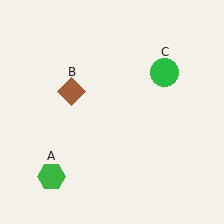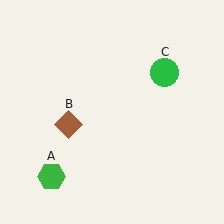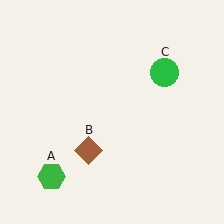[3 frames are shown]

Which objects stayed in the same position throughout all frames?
Green hexagon (object A) and green circle (object C) remained stationary.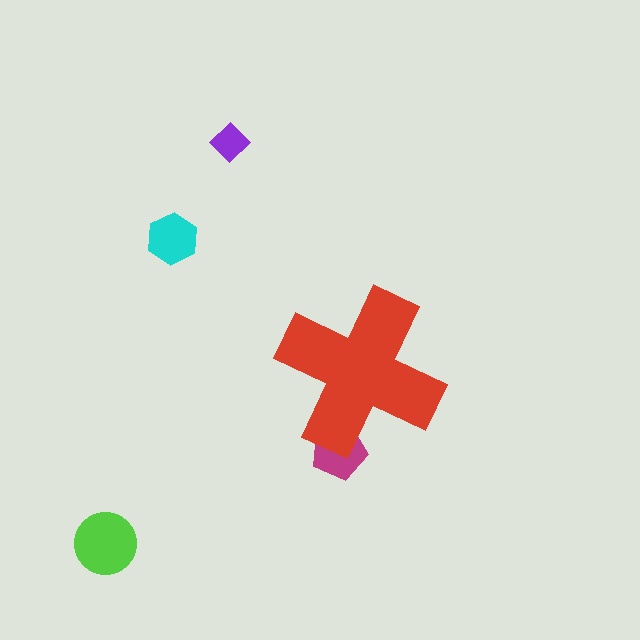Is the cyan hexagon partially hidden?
No, the cyan hexagon is fully visible.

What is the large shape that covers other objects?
A red cross.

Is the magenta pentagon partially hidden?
Yes, the magenta pentagon is partially hidden behind the red cross.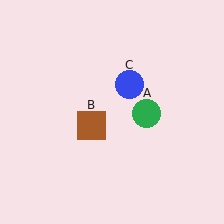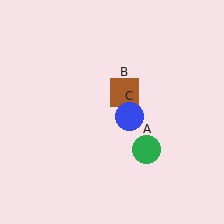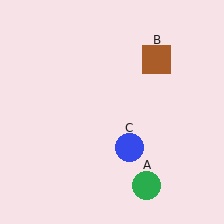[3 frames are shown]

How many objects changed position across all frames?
3 objects changed position: green circle (object A), brown square (object B), blue circle (object C).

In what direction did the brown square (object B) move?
The brown square (object B) moved up and to the right.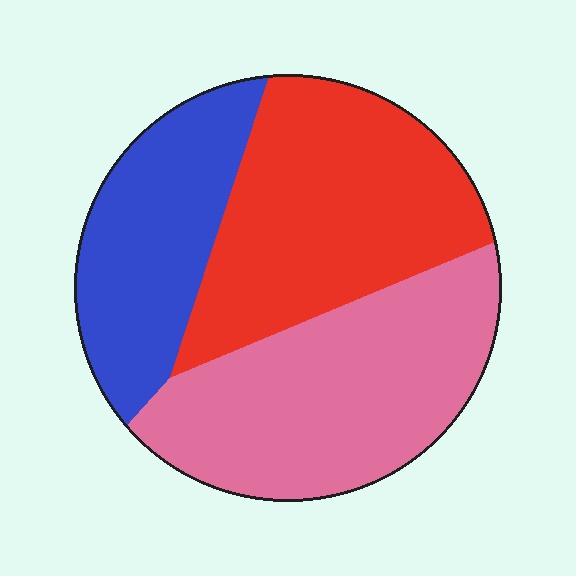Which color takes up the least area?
Blue, at roughly 25%.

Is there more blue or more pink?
Pink.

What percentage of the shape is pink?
Pink covers about 40% of the shape.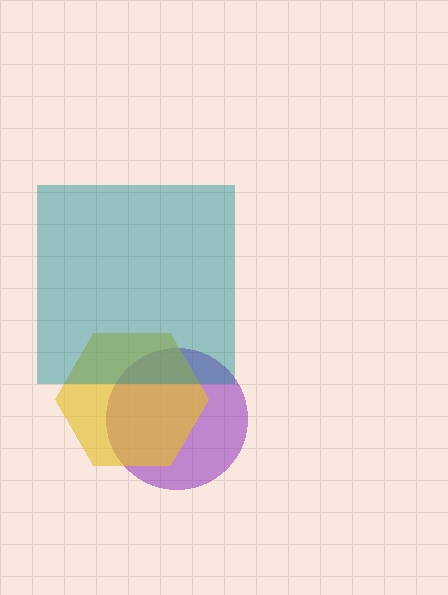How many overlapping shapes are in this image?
There are 3 overlapping shapes in the image.